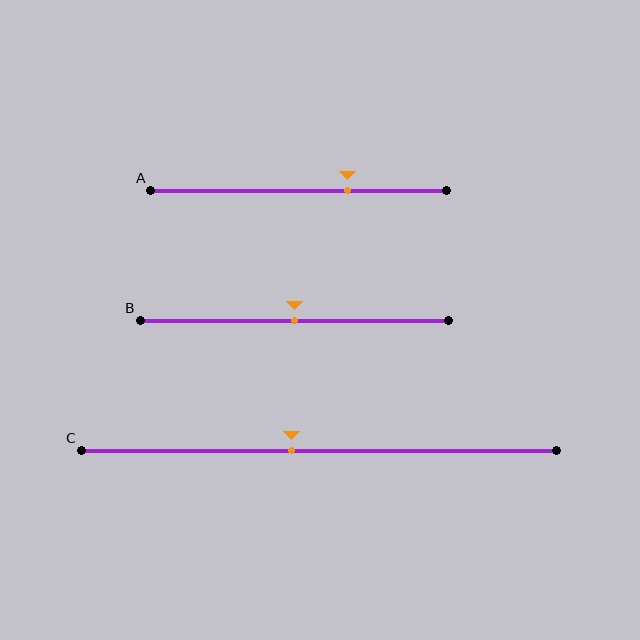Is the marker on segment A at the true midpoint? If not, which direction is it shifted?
No, the marker on segment A is shifted to the right by about 16% of the segment length.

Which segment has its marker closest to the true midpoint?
Segment B has its marker closest to the true midpoint.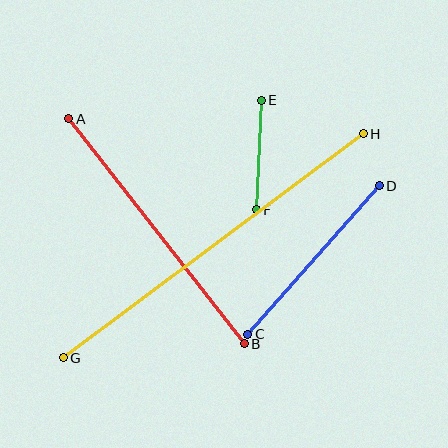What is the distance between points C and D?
The distance is approximately 198 pixels.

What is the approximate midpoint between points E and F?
The midpoint is at approximately (259, 155) pixels.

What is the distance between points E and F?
The distance is approximately 110 pixels.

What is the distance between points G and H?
The distance is approximately 374 pixels.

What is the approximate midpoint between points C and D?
The midpoint is at approximately (313, 260) pixels.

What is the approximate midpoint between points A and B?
The midpoint is at approximately (157, 231) pixels.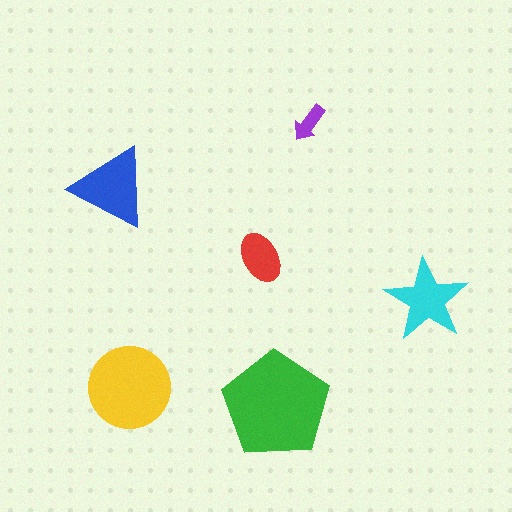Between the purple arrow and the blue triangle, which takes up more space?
The blue triangle.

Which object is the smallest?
The purple arrow.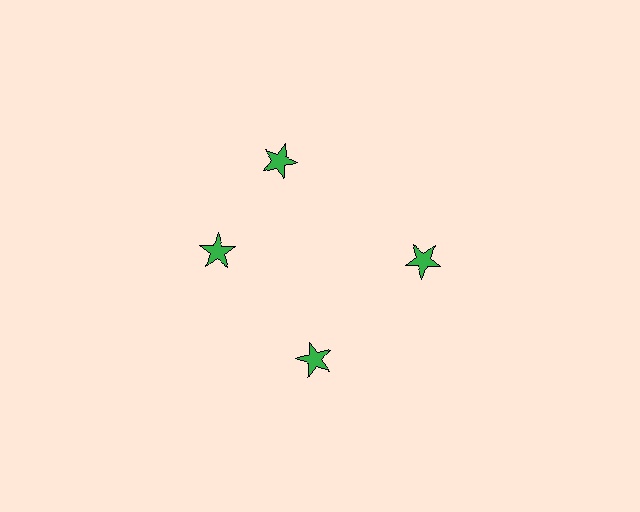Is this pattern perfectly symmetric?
No. The 4 green stars are arranged in a ring, but one element near the 12 o'clock position is rotated out of alignment along the ring, breaking the 4-fold rotational symmetry.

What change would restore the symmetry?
The symmetry would be restored by rotating it back into even spacing with its neighbors so that all 4 stars sit at equal angles and equal distance from the center.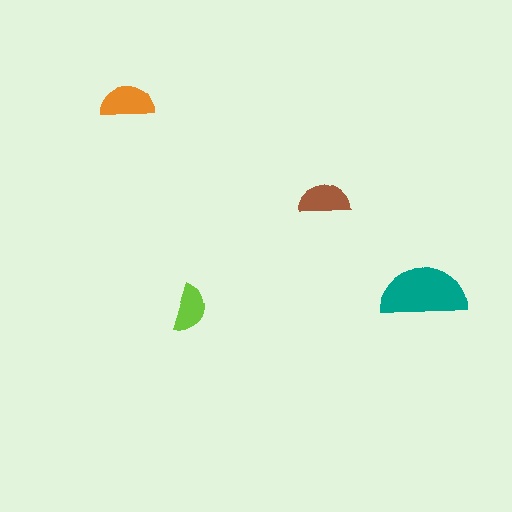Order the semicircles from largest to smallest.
the teal one, the orange one, the brown one, the lime one.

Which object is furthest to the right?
The teal semicircle is rightmost.